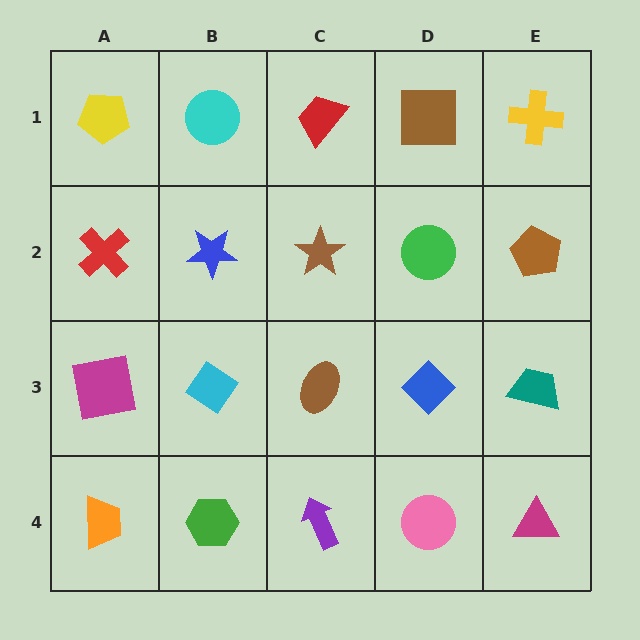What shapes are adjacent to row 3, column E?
A brown pentagon (row 2, column E), a magenta triangle (row 4, column E), a blue diamond (row 3, column D).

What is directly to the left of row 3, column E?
A blue diamond.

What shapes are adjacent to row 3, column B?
A blue star (row 2, column B), a green hexagon (row 4, column B), a magenta square (row 3, column A), a brown ellipse (row 3, column C).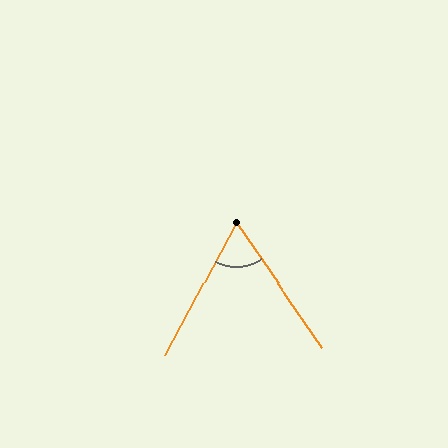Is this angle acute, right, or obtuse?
It is acute.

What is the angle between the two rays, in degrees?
Approximately 63 degrees.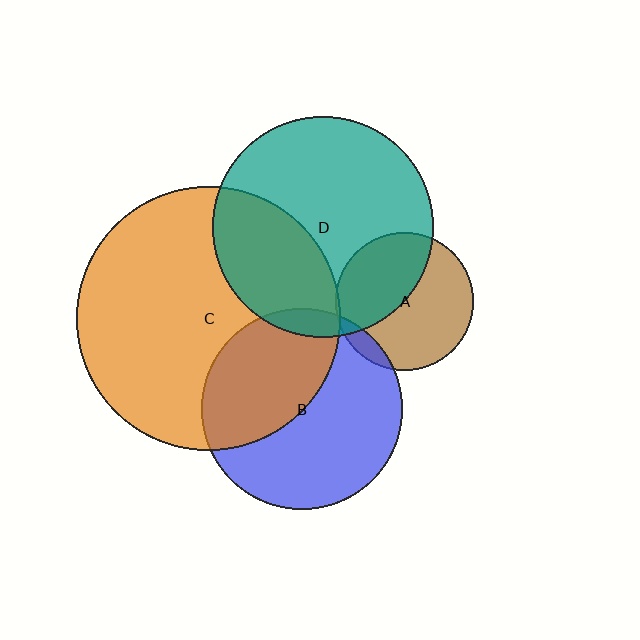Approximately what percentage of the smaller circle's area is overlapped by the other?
Approximately 5%.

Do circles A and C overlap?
Yes.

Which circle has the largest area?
Circle C (orange).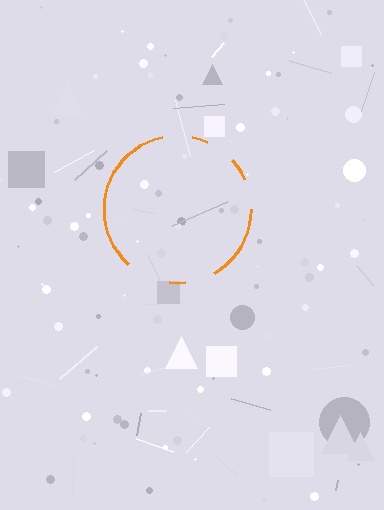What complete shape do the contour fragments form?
The contour fragments form a circle.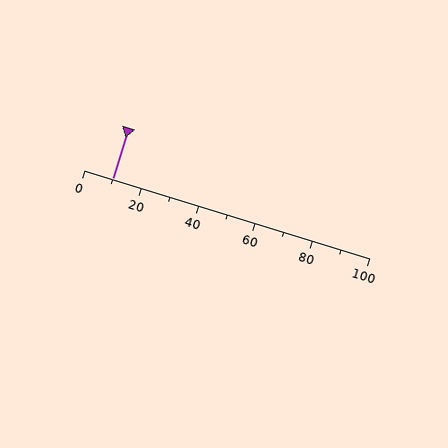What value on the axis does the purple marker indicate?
The marker indicates approximately 10.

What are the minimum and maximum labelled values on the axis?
The axis runs from 0 to 100.